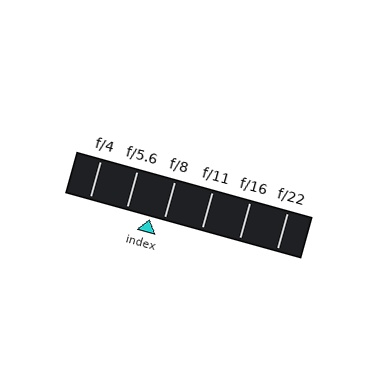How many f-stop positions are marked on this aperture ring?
There are 6 f-stop positions marked.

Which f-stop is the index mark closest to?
The index mark is closest to f/8.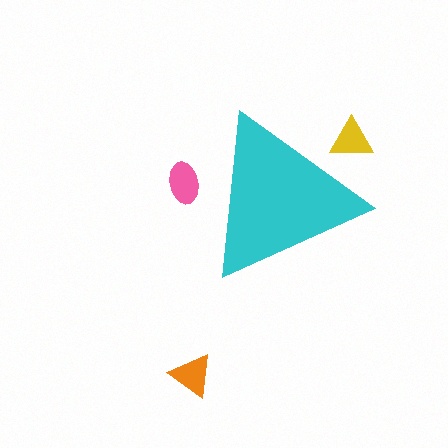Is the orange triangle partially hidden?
No, the orange triangle is fully visible.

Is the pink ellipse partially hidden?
Yes, the pink ellipse is partially hidden behind the cyan triangle.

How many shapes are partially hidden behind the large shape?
2 shapes are partially hidden.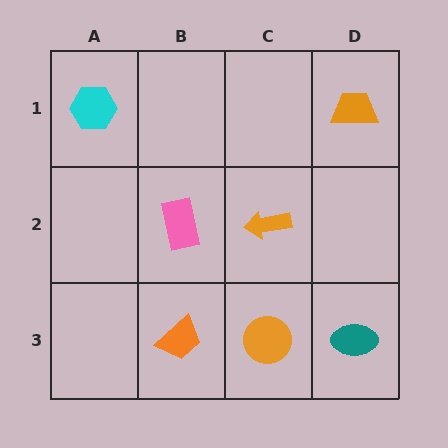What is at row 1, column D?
An orange trapezoid.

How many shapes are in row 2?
2 shapes.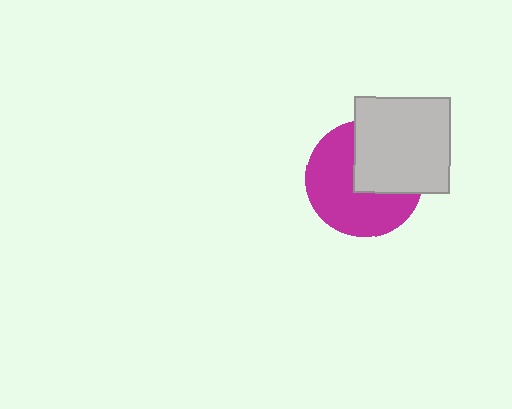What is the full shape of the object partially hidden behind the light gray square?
The partially hidden object is a magenta circle.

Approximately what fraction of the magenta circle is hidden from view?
Roughly 40% of the magenta circle is hidden behind the light gray square.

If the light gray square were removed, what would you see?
You would see the complete magenta circle.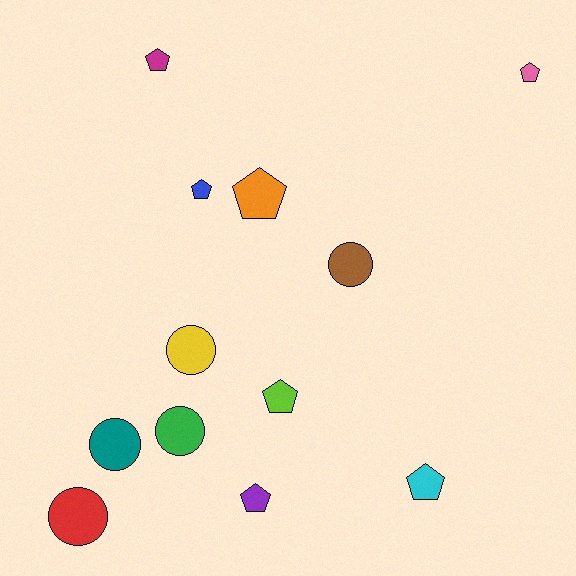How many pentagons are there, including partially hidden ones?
There are 7 pentagons.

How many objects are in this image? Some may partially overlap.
There are 12 objects.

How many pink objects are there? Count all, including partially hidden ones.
There is 1 pink object.